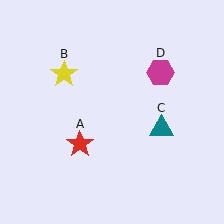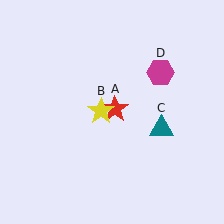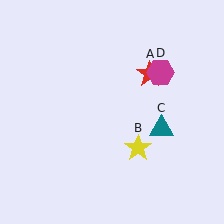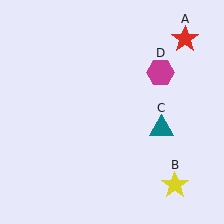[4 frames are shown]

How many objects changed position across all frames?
2 objects changed position: red star (object A), yellow star (object B).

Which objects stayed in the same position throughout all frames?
Teal triangle (object C) and magenta hexagon (object D) remained stationary.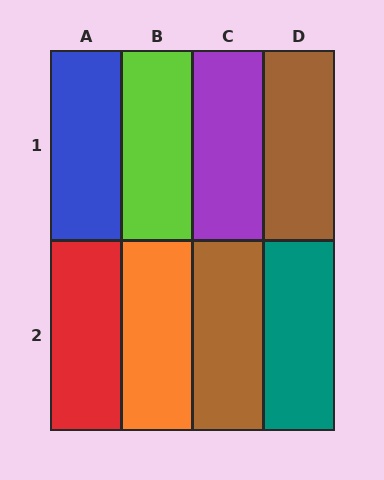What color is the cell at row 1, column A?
Blue.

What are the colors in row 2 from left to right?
Red, orange, brown, teal.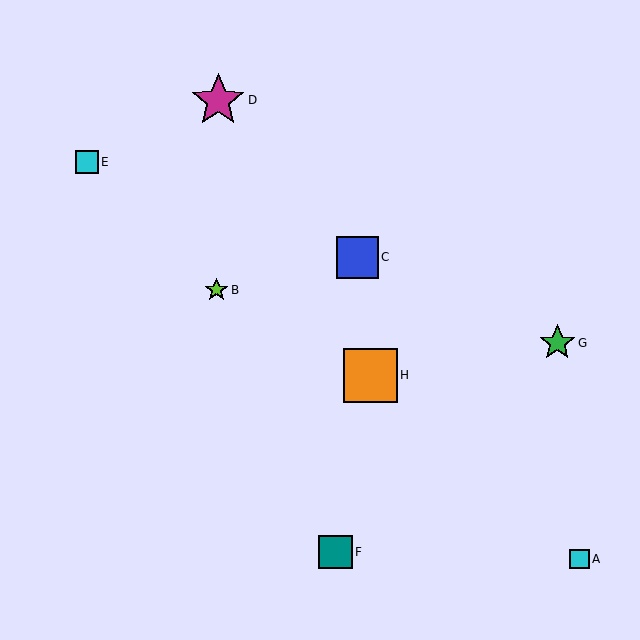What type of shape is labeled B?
Shape B is a lime star.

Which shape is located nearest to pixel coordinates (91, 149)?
The cyan square (labeled E) at (87, 162) is nearest to that location.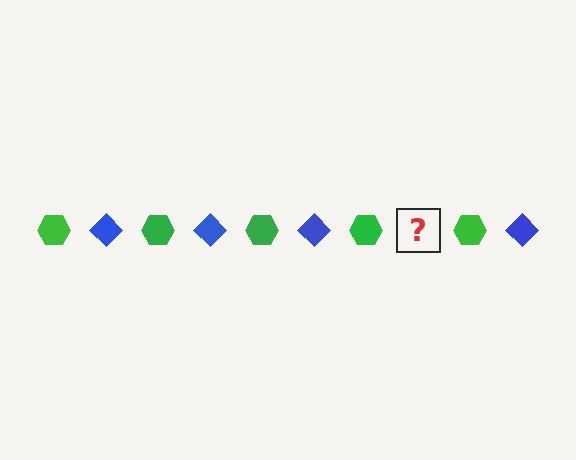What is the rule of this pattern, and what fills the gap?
The rule is that the pattern alternates between green hexagon and blue diamond. The gap should be filled with a blue diamond.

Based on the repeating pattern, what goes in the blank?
The blank should be a blue diamond.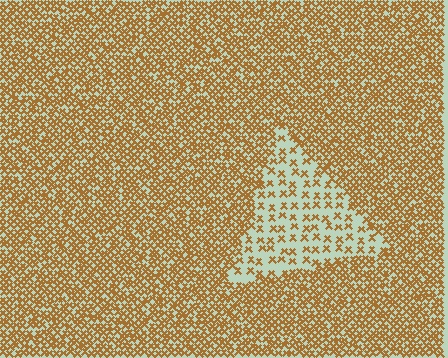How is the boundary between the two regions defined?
The boundary is defined by a change in element density (approximately 2.7x ratio). All elements are the same color, size, and shape.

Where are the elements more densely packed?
The elements are more densely packed outside the triangle boundary.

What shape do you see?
I see a triangle.